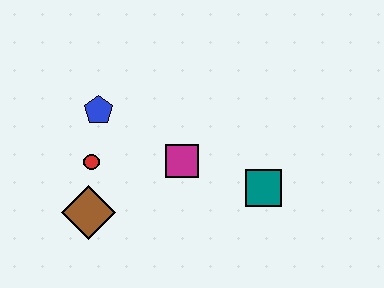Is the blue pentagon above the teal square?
Yes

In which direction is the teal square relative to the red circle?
The teal square is to the right of the red circle.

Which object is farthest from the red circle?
The teal square is farthest from the red circle.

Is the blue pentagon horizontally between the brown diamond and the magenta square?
Yes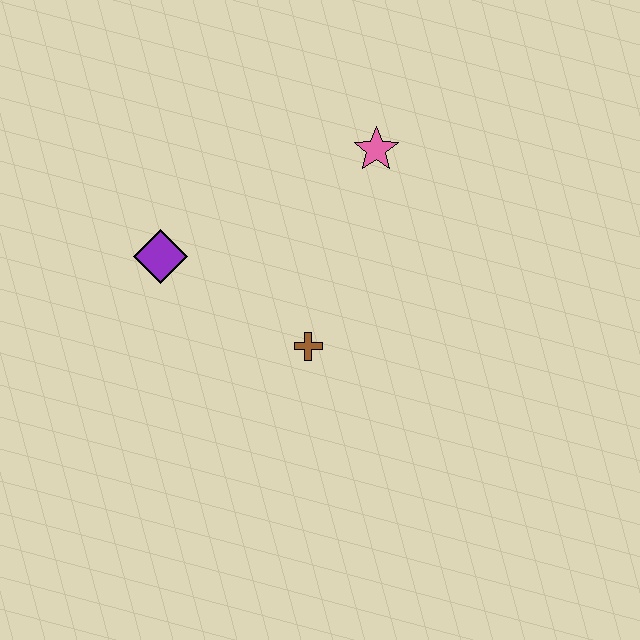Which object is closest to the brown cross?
The purple diamond is closest to the brown cross.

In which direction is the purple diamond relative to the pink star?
The purple diamond is to the left of the pink star.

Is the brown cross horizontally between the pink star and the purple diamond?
Yes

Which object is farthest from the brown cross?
The pink star is farthest from the brown cross.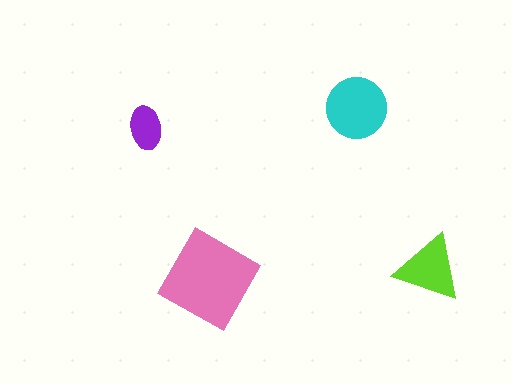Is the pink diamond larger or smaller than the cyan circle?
Larger.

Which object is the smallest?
The purple ellipse.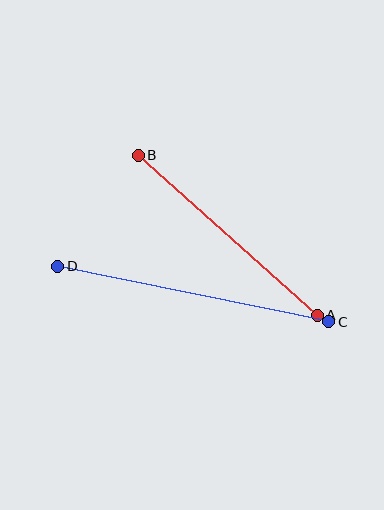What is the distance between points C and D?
The distance is approximately 276 pixels.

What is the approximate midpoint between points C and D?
The midpoint is at approximately (193, 294) pixels.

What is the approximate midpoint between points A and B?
The midpoint is at approximately (228, 235) pixels.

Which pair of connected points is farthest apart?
Points C and D are farthest apart.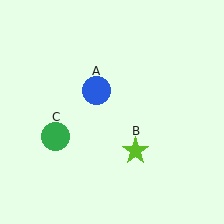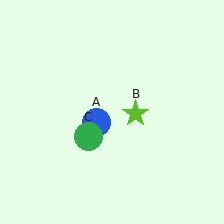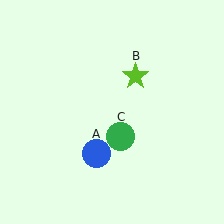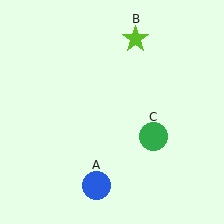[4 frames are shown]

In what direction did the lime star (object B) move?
The lime star (object B) moved up.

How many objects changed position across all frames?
3 objects changed position: blue circle (object A), lime star (object B), green circle (object C).